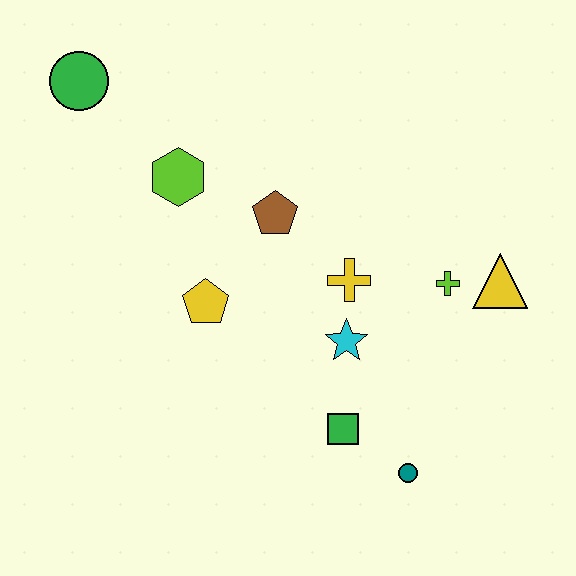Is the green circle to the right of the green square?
No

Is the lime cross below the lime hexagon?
Yes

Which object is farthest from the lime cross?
The green circle is farthest from the lime cross.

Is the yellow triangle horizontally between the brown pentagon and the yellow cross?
No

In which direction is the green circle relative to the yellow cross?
The green circle is to the left of the yellow cross.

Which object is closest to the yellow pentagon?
The brown pentagon is closest to the yellow pentagon.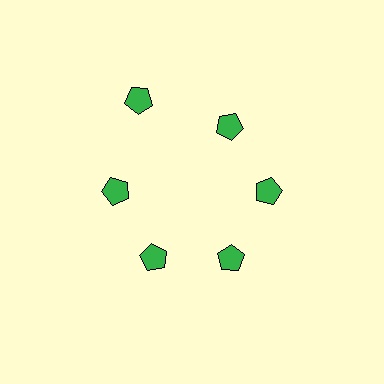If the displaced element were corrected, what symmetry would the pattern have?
It would have 6-fold rotational symmetry — the pattern would map onto itself every 60 degrees.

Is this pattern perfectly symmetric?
No. The 6 green pentagons are arranged in a ring, but one element near the 11 o'clock position is pushed outward from the center, breaking the 6-fold rotational symmetry.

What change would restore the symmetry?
The symmetry would be restored by moving it inward, back onto the ring so that all 6 pentagons sit at equal angles and equal distance from the center.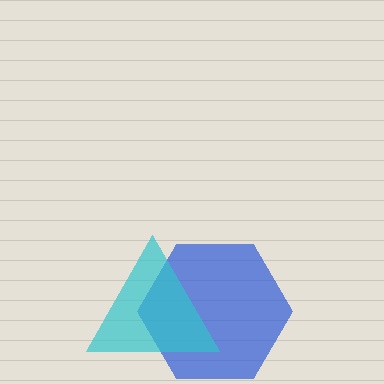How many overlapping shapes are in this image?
There are 2 overlapping shapes in the image.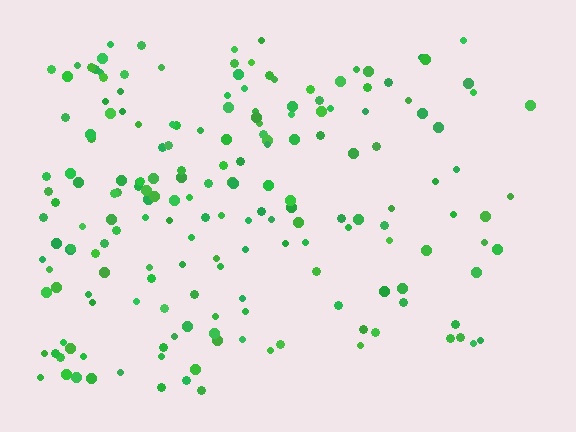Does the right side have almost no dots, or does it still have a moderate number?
Still a moderate number, just noticeably fewer than the left.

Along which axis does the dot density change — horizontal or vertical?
Horizontal.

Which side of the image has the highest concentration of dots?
The left.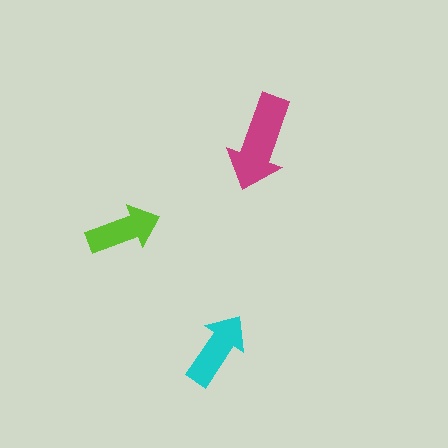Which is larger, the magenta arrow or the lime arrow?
The magenta one.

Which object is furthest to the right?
The magenta arrow is rightmost.